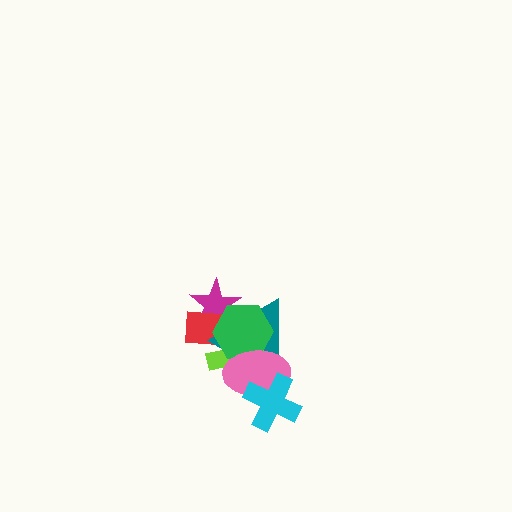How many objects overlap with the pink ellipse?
4 objects overlap with the pink ellipse.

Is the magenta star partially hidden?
Yes, it is partially covered by another shape.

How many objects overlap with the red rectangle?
4 objects overlap with the red rectangle.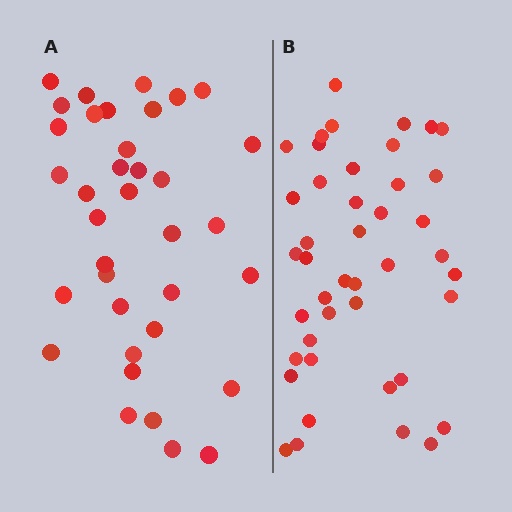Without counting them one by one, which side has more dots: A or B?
Region B (the right region) has more dots.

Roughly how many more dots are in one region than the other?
Region B has roughly 8 or so more dots than region A.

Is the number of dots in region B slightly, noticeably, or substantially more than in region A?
Region B has only slightly more — the two regions are fairly close. The ratio is roughly 1.2 to 1.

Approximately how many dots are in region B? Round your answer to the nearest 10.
About 40 dots. (The exact count is 43, which rounds to 40.)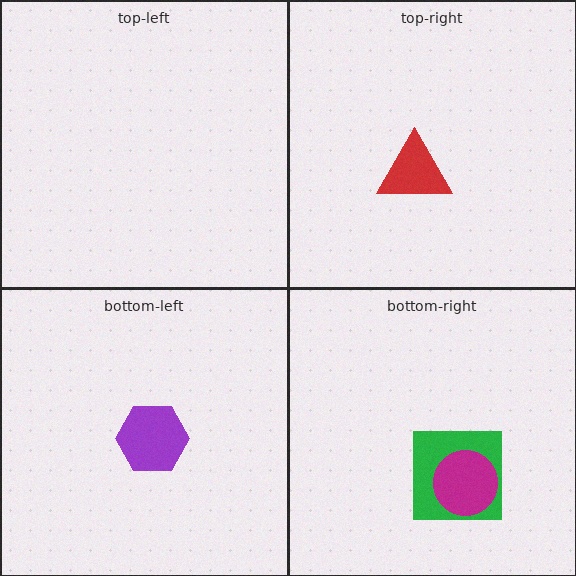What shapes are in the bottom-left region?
The purple hexagon.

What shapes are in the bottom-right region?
The green square, the magenta circle.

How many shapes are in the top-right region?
1.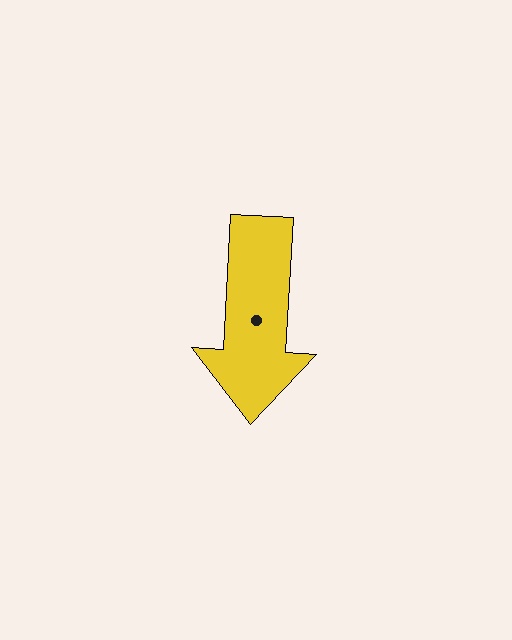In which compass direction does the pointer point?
South.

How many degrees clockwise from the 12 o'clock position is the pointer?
Approximately 183 degrees.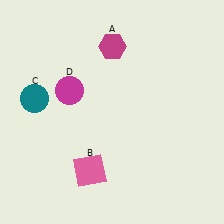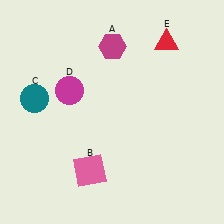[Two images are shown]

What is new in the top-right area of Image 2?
A red triangle (E) was added in the top-right area of Image 2.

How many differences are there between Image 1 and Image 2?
There is 1 difference between the two images.